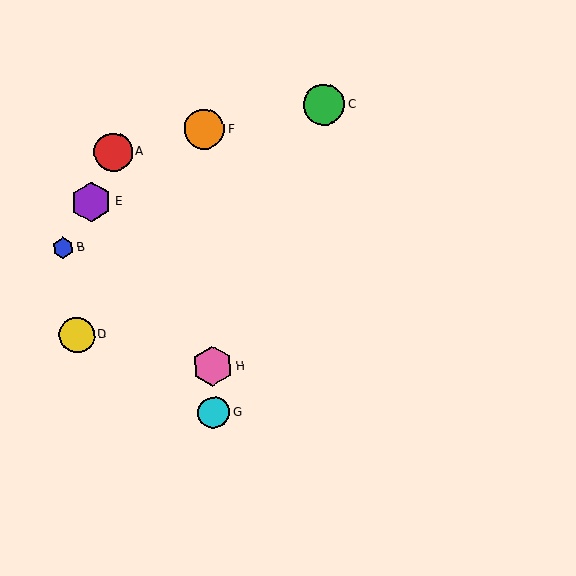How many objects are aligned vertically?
3 objects (F, G, H) are aligned vertically.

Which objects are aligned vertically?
Objects F, G, H are aligned vertically.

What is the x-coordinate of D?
Object D is at x≈77.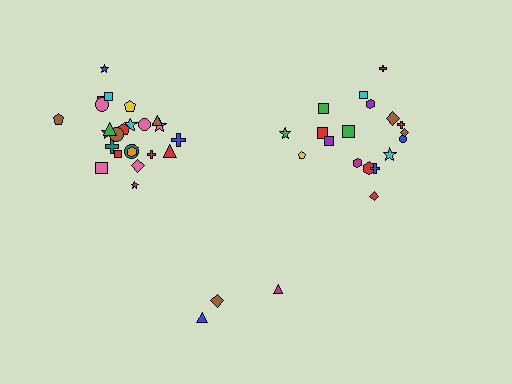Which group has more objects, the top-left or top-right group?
The top-left group.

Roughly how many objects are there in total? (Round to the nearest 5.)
Roughly 45 objects in total.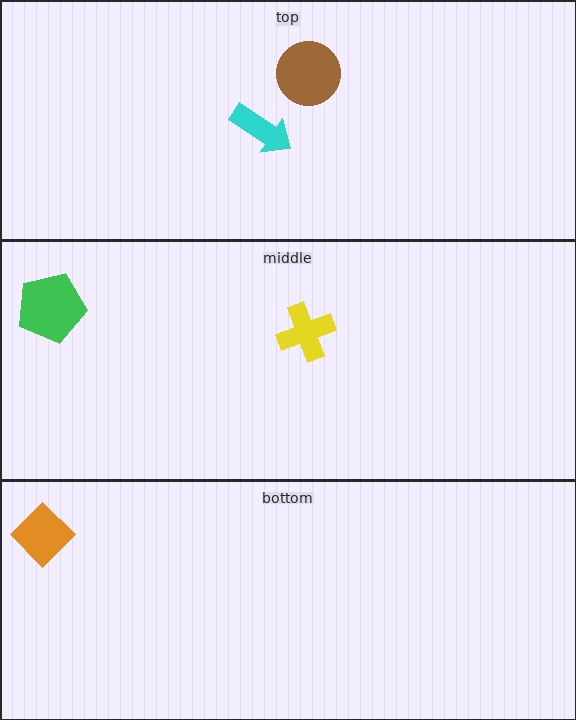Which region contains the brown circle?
The top region.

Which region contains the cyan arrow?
The top region.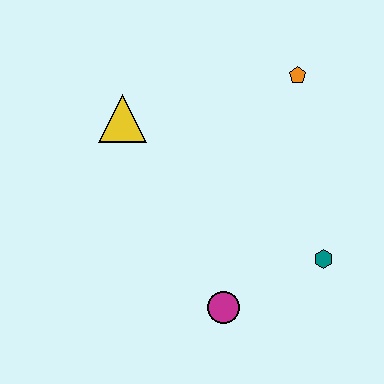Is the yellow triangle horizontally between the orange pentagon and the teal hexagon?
No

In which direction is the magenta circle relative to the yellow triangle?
The magenta circle is below the yellow triangle.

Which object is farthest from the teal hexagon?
The yellow triangle is farthest from the teal hexagon.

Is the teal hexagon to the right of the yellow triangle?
Yes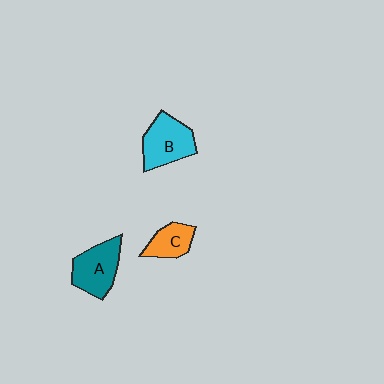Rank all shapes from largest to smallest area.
From largest to smallest: B (cyan), A (teal), C (orange).